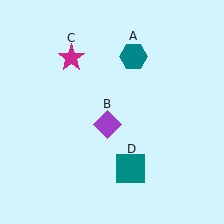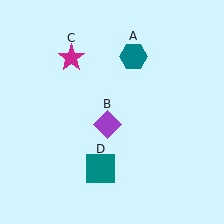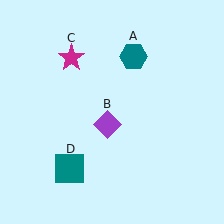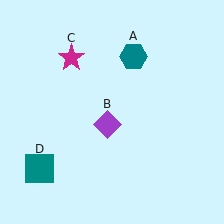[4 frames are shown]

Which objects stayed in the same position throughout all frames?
Teal hexagon (object A) and purple diamond (object B) and magenta star (object C) remained stationary.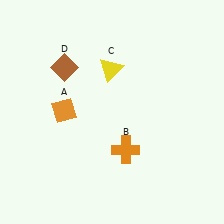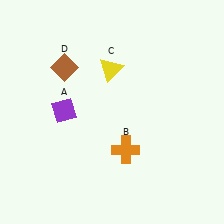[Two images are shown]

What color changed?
The diamond (A) changed from orange in Image 1 to purple in Image 2.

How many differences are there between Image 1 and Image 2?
There is 1 difference between the two images.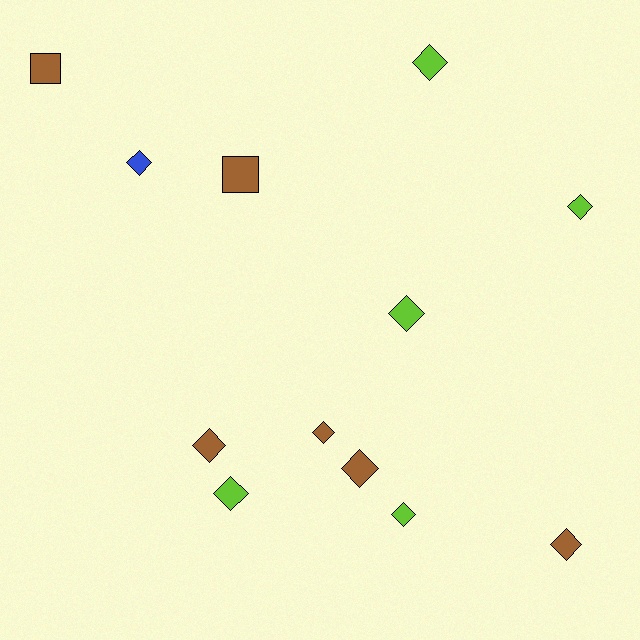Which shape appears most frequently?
Diamond, with 10 objects.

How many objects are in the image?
There are 12 objects.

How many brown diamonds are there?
There are 4 brown diamonds.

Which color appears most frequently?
Brown, with 6 objects.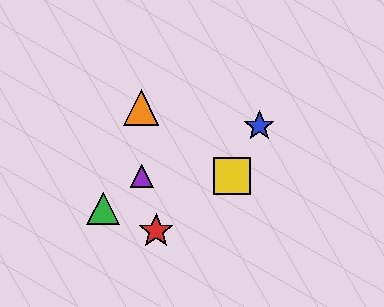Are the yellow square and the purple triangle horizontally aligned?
Yes, both are at y≈176.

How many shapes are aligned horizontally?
2 shapes (the yellow square, the purple triangle) are aligned horizontally.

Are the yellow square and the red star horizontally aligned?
No, the yellow square is at y≈176 and the red star is at y≈231.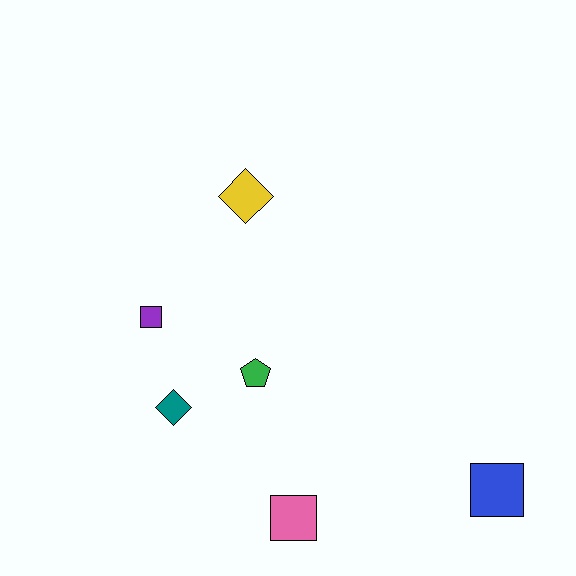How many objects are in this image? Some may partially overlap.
There are 6 objects.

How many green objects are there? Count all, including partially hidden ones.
There is 1 green object.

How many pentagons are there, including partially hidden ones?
There is 1 pentagon.